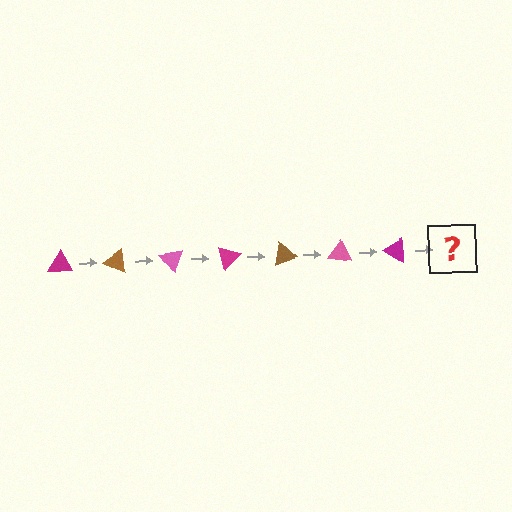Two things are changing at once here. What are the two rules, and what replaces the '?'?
The two rules are that it rotates 25 degrees each step and the color cycles through magenta, brown, and pink. The '?' should be a brown triangle, rotated 175 degrees from the start.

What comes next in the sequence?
The next element should be a brown triangle, rotated 175 degrees from the start.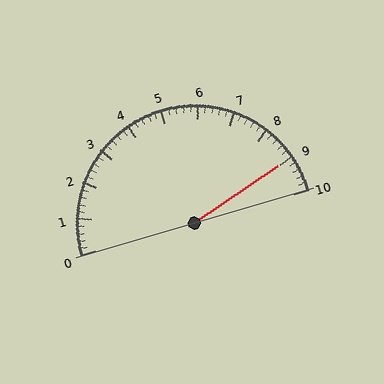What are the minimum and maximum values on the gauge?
The gauge ranges from 0 to 10.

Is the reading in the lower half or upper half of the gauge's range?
The reading is in the upper half of the range (0 to 10).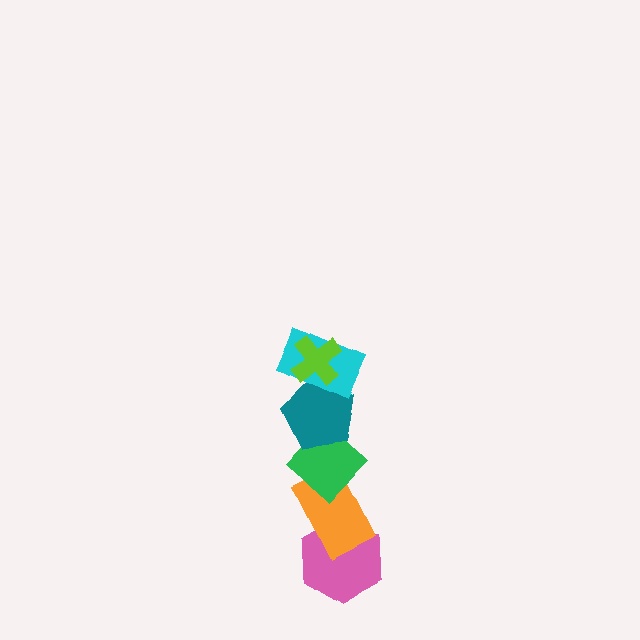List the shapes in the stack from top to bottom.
From top to bottom: the lime cross, the cyan rectangle, the teal pentagon, the green diamond, the orange rectangle, the pink hexagon.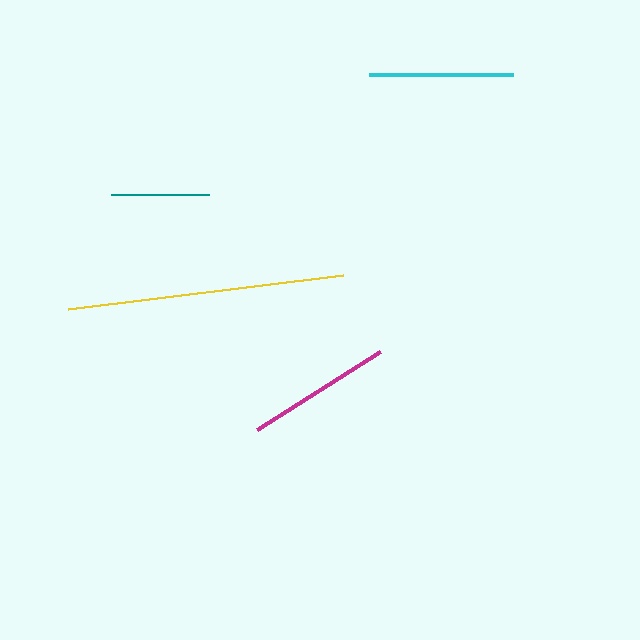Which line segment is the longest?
The yellow line is the longest at approximately 278 pixels.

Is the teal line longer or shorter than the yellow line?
The yellow line is longer than the teal line.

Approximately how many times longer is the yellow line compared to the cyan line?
The yellow line is approximately 1.9 times the length of the cyan line.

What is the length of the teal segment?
The teal segment is approximately 97 pixels long.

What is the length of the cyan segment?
The cyan segment is approximately 144 pixels long.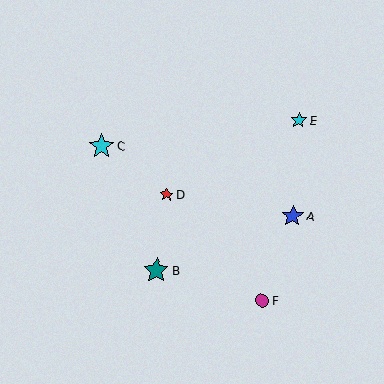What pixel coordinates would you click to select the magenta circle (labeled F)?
Click at (262, 301) to select the magenta circle F.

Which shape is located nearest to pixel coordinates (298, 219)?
The blue star (labeled A) at (293, 216) is nearest to that location.